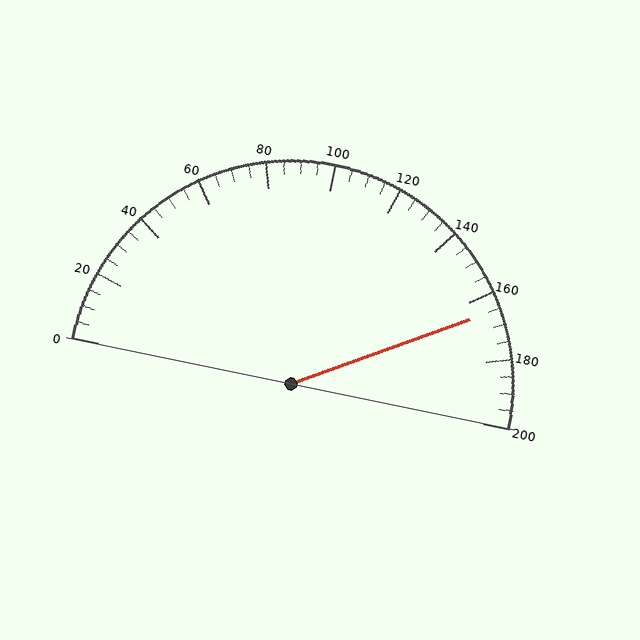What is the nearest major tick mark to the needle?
The nearest major tick mark is 160.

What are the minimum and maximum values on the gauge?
The gauge ranges from 0 to 200.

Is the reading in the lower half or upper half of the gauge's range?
The reading is in the upper half of the range (0 to 200).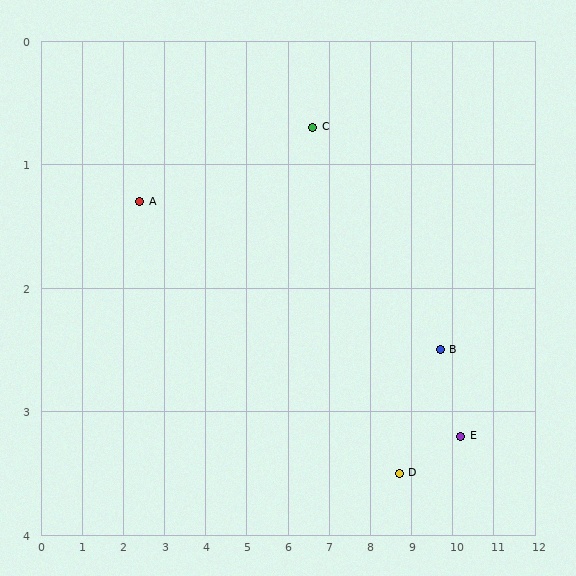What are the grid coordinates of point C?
Point C is at approximately (6.6, 0.7).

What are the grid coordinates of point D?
Point D is at approximately (8.7, 3.5).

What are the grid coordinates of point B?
Point B is at approximately (9.7, 2.5).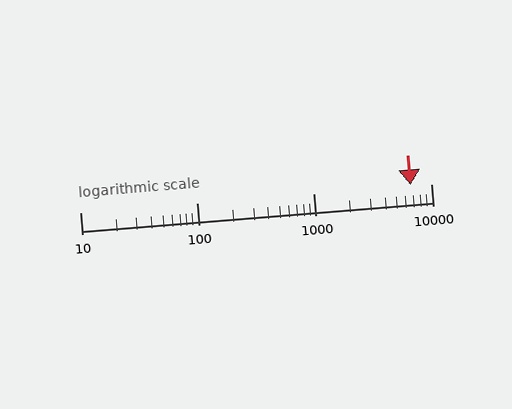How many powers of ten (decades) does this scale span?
The scale spans 3 decades, from 10 to 10000.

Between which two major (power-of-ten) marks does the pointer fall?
The pointer is between 1000 and 10000.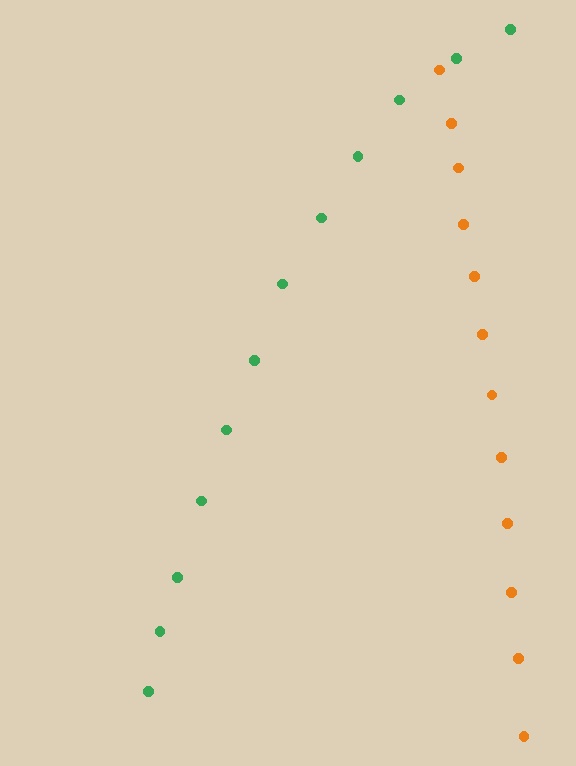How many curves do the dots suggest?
There are 2 distinct paths.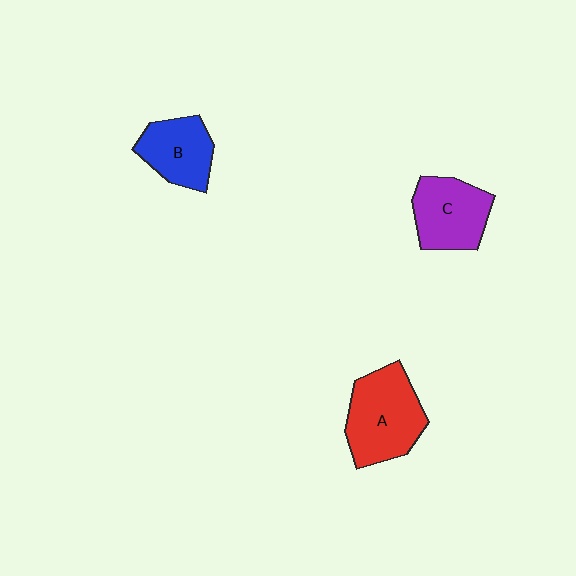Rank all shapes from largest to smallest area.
From largest to smallest: A (red), C (purple), B (blue).